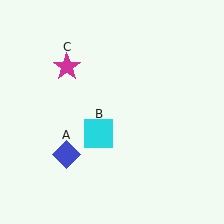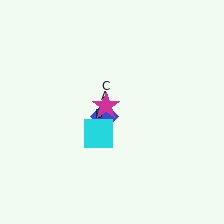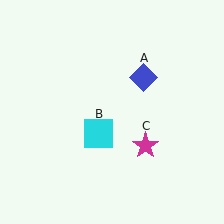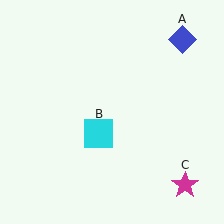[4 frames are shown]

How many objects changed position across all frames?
2 objects changed position: blue diamond (object A), magenta star (object C).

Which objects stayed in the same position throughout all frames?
Cyan square (object B) remained stationary.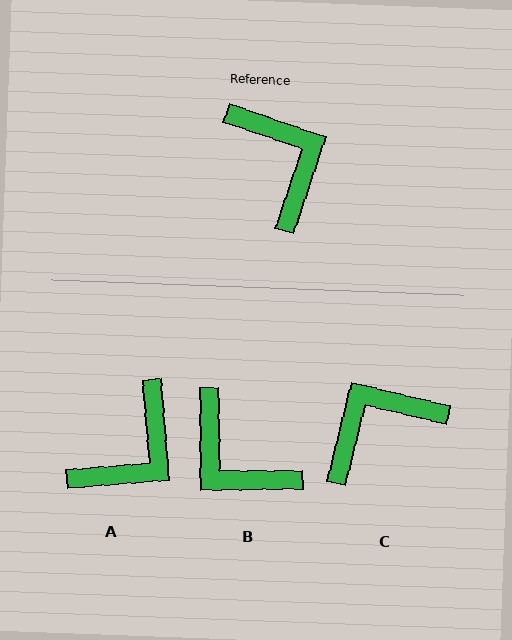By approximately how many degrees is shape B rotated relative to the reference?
Approximately 161 degrees clockwise.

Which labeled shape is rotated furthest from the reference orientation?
B, about 161 degrees away.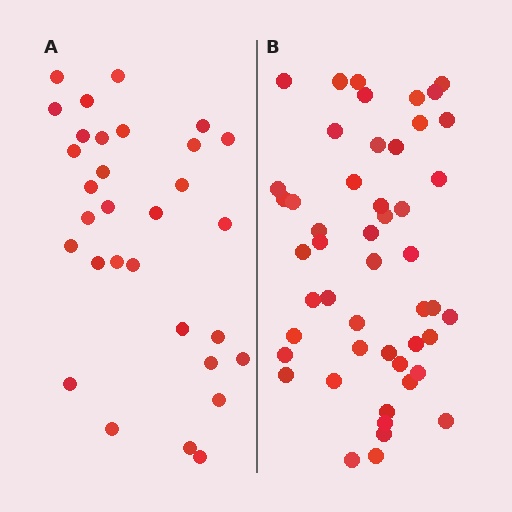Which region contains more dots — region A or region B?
Region B (the right region) has more dots.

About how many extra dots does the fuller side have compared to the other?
Region B has approximately 20 more dots than region A.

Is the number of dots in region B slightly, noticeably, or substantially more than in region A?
Region B has substantially more. The ratio is roughly 1.6 to 1.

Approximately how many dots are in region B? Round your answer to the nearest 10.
About 50 dots. (The exact count is 49, which rounds to 50.)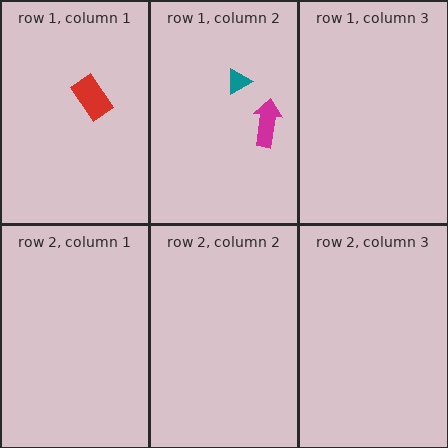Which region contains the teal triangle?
The row 1, column 2 region.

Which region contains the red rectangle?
The row 1, column 1 region.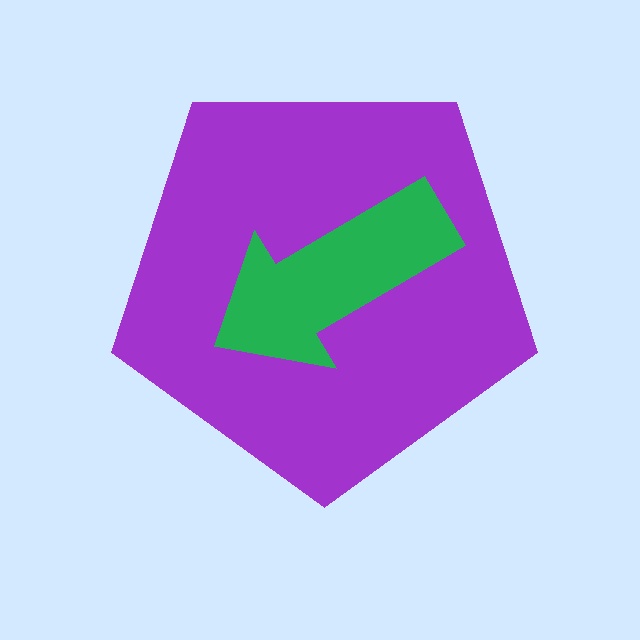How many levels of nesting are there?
2.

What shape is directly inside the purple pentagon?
The green arrow.